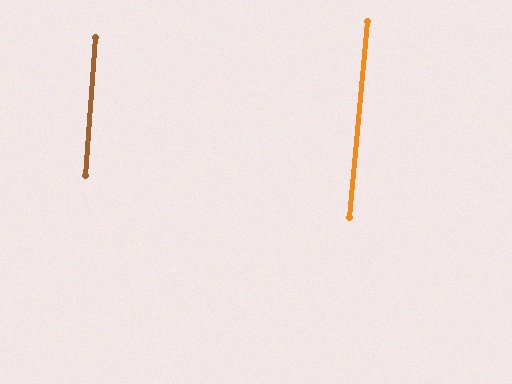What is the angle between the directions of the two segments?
Approximately 1 degree.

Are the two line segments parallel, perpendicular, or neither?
Parallel — their directions differ by only 1.0°.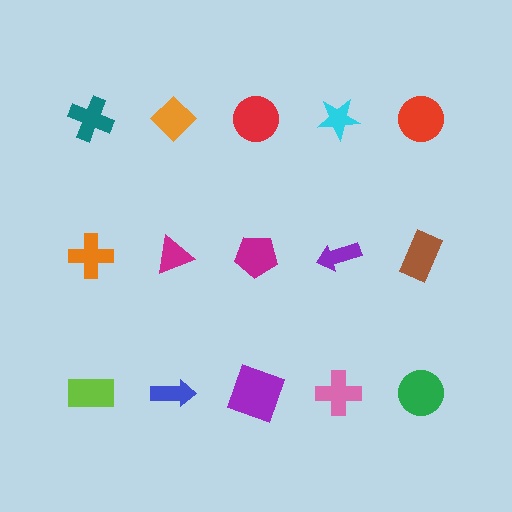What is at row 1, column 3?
A red circle.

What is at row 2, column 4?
A purple arrow.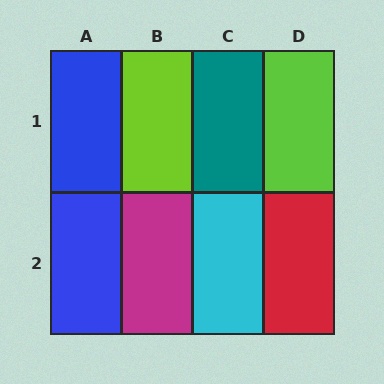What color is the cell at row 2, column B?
Magenta.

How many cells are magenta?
1 cell is magenta.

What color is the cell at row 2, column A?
Blue.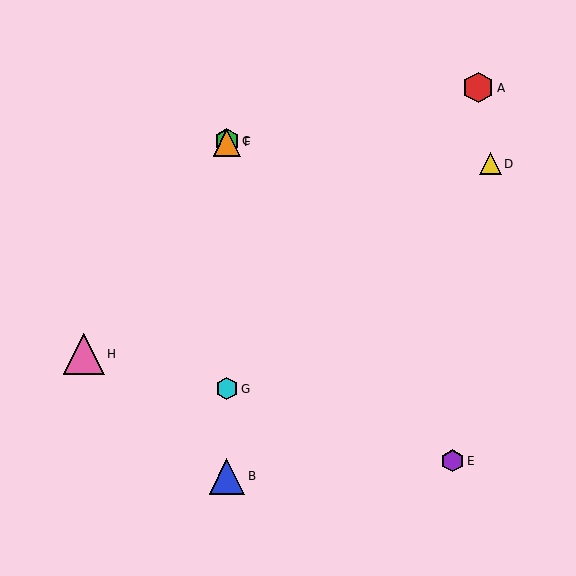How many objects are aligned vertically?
4 objects (B, C, F, G) are aligned vertically.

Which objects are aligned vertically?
Objects B, C, F, G are aligned vertically.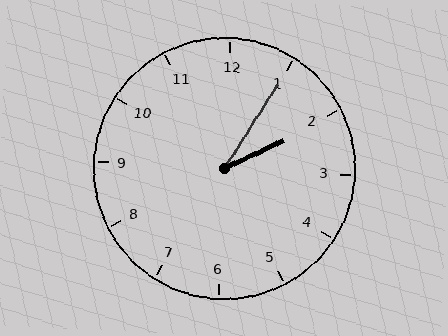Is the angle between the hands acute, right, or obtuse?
It is acute.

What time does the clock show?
2:05.